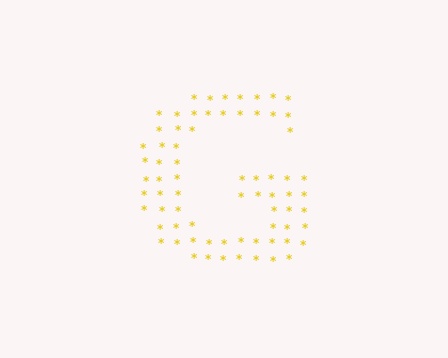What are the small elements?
The small elements are asterisks.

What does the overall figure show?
The overall figure shows the letter G.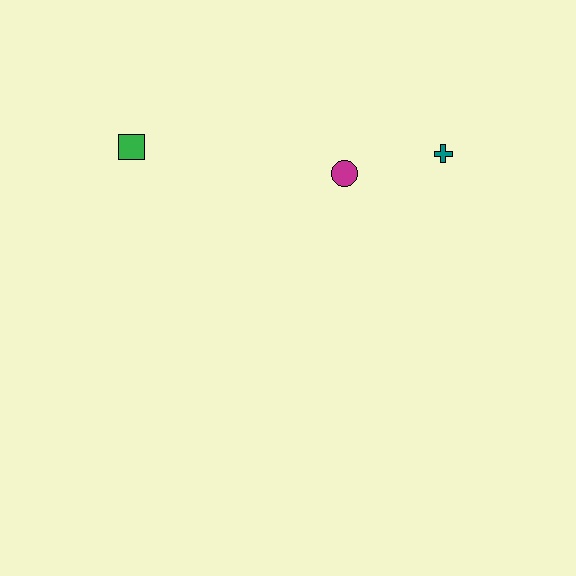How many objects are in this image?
There are 3 objects.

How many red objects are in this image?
There are no red objects.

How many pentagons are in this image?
There are no pentagons.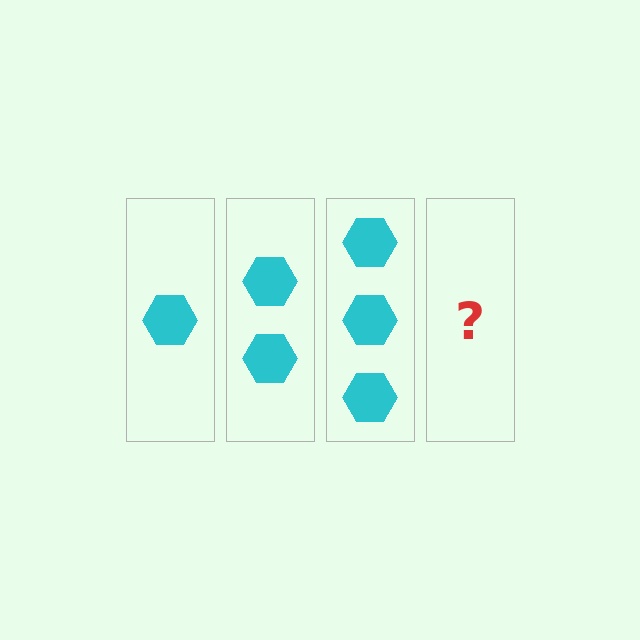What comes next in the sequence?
The next element should be 4 hexagons.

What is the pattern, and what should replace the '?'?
The pattern is that each step adds one more hexagon. The '?' should be 4 hexagons.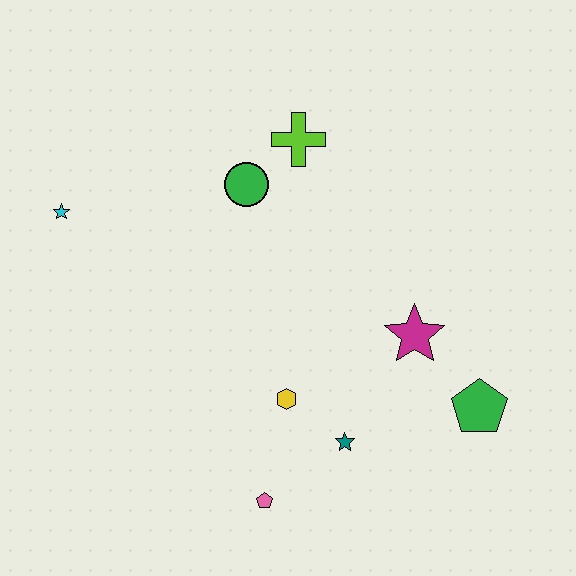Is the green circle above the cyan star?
Yes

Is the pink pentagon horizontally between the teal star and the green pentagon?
No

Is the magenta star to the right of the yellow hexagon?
Yes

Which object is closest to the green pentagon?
The magenta star is closest to the green pentagon.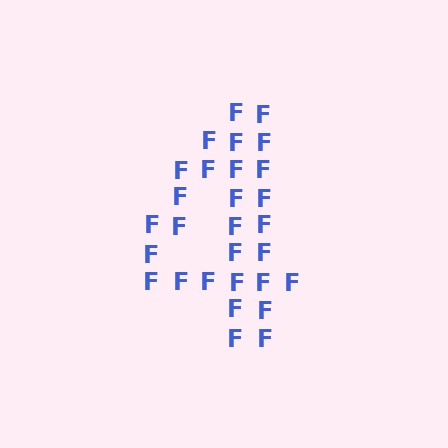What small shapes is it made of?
It is made of small letter F's.